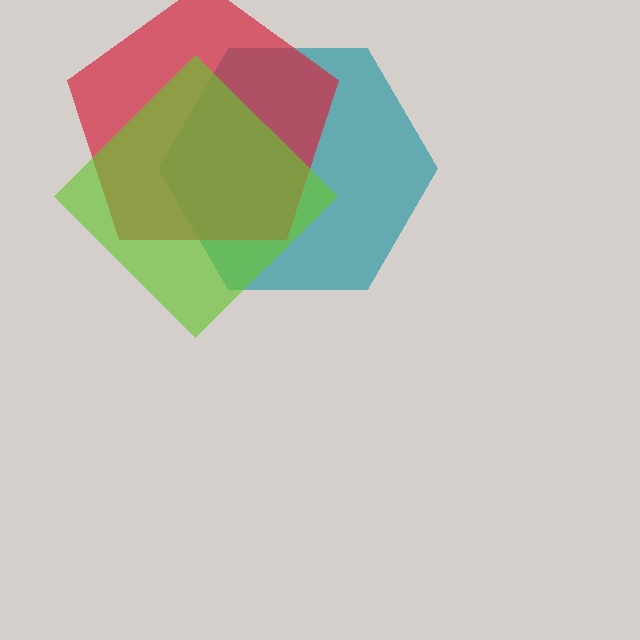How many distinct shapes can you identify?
There are 3 distinct shapes: a teal hexagon, a red pentagon, a lime diamond.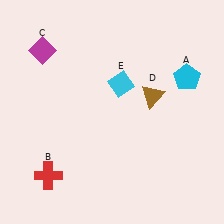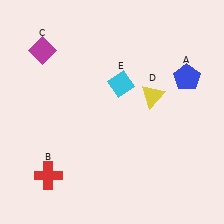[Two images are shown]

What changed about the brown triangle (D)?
In Image 1, D is brown. In Image 2, it changed to yellow.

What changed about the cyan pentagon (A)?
In Image 1, A is cyan. In Image 2, it changed to blue.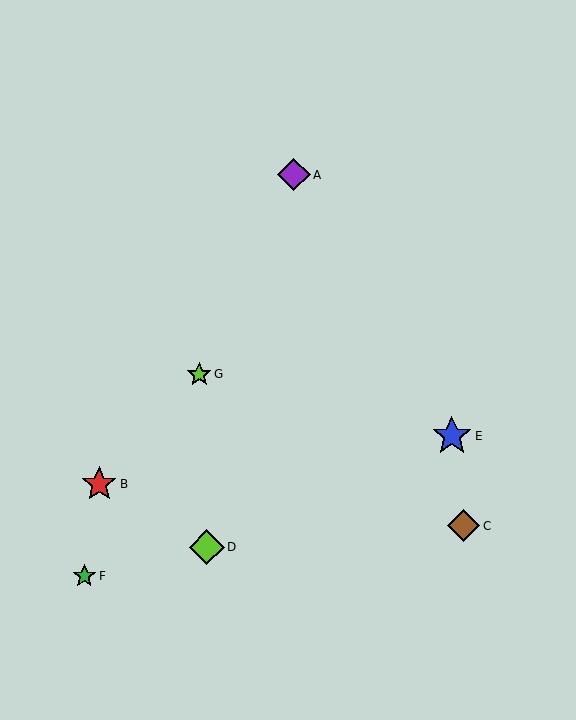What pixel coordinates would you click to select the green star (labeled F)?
Click at (84, 576) to select the green star F.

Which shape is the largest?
The blue star (labeled E) is the largest.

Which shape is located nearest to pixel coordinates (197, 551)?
The lime diamond (labeled D) at (207, 547) is nearest to that location.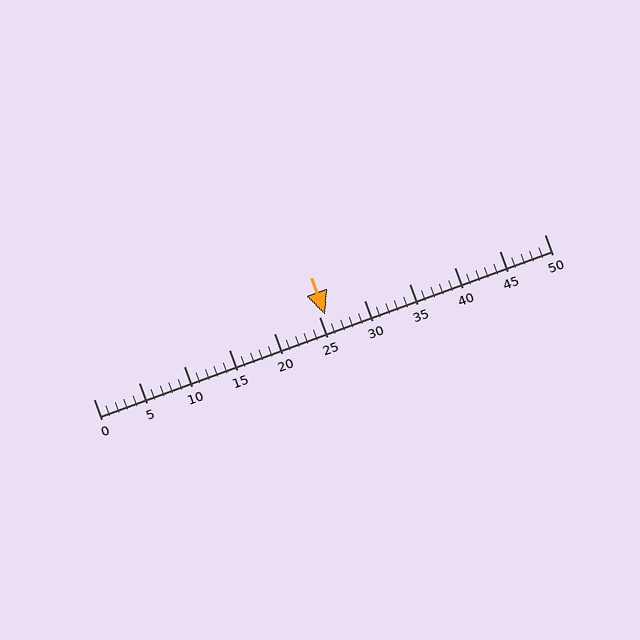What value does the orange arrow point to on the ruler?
The orange arrow points to approximately 26.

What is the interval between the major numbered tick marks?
The major tick marks are spaced 5 units apart.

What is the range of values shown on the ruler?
The ruler shows values from 0 to 50.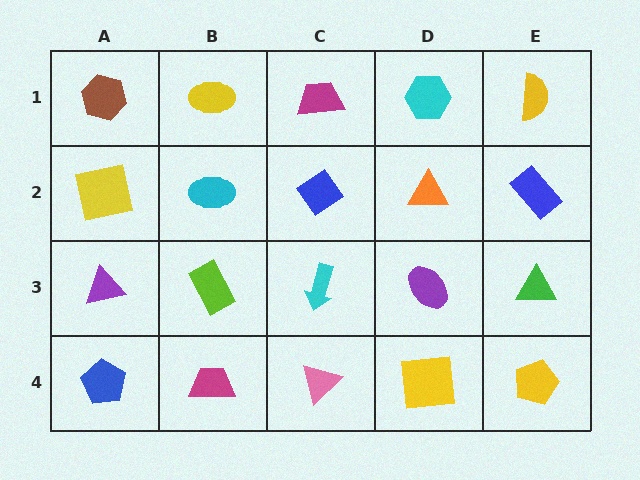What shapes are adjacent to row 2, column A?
A brown hexagon (row 1, column A), a purple triangle (row 3, column A), a cyan ellipse (row 2, column B).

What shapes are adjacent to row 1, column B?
A cyan ellipse (row 2, column B), a brown hexagon (row 1, column A), a magenta trapezoid (row 1, column C).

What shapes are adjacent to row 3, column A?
A yellow square (row 2, column A), a blue pentagon (row 4, column A), a lime rectangle (row 3, column B).